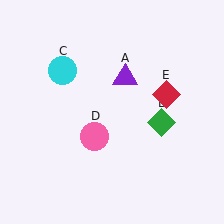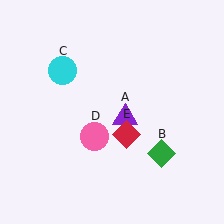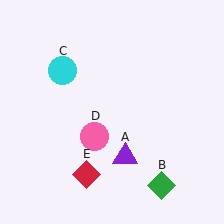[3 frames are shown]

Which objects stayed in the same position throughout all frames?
Cyan circle (object C) and pink circle (object D) remained stationary.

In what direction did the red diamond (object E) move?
The red diamond (object E) moved down and to the left.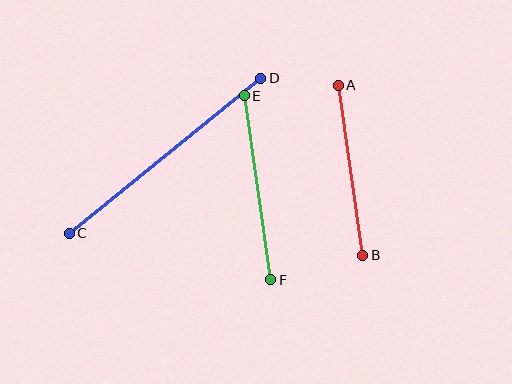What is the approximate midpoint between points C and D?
The midpoint is at approximately (165, 156) pixels.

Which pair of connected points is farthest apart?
Points C and D are farthest apart.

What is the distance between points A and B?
The distance is approximately 172 pixels.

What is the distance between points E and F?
The distance is approximately 186 pixels.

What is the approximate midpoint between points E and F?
The midpoint is at approximately (258, 188) pixels.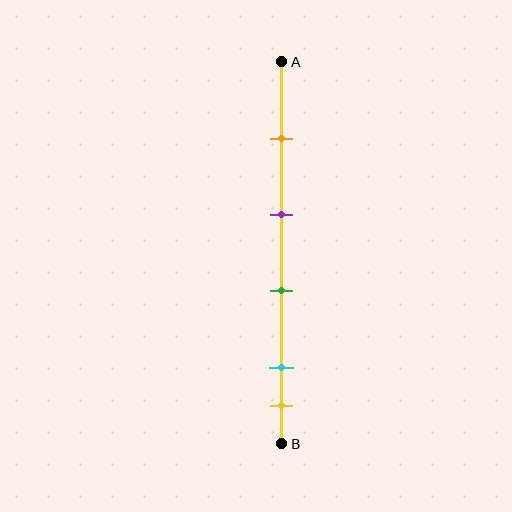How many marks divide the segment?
There are 5 marks dividing the segment.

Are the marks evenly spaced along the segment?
No, the marks are not evenly spaced.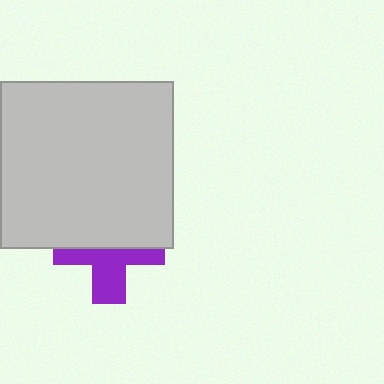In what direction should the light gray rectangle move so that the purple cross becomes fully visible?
The light gray rectangle should move up. That is the shortest direction to clear the overlap and leave the purple cross fully visible.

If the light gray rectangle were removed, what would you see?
You would see the complete purple cross.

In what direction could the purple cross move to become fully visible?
The purple cross could move down. That would shift it out from behind the light gray rectangle entirely.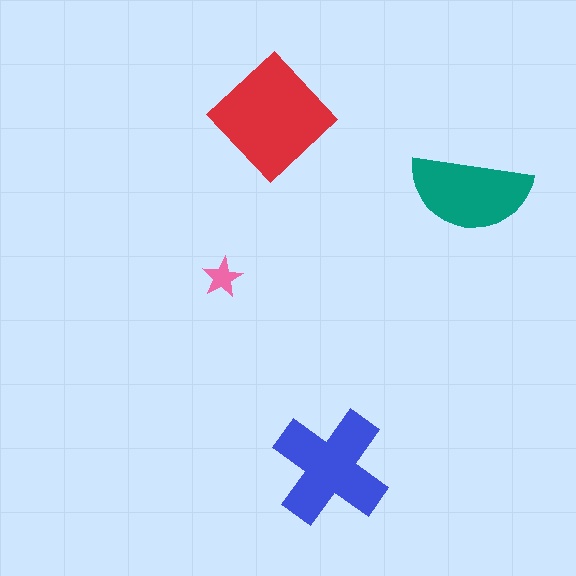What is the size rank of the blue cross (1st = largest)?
2nd.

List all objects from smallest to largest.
The pink star, the teal semicircle, the blue cross, the red diamond.